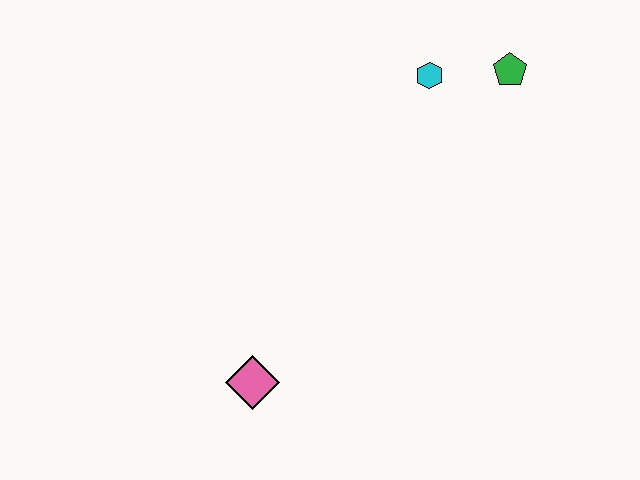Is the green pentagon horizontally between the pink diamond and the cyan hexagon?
No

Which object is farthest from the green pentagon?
The pink diamond is farthest from the green pentagon.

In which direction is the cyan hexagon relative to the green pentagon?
The cyan hexagon is to the left of the green pentagon.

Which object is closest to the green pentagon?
The cyan hexagon is closest to the green pentagon.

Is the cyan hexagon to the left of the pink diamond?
No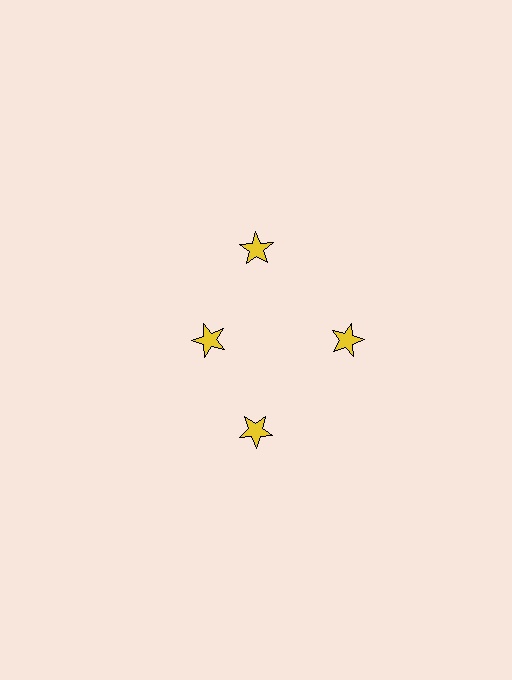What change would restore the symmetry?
The symmetry would be restored by moving it outward, back onto the ring so that all 4 stars sit at equal angles and equal distance from the center.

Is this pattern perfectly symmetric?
No. The 4 yellow stars are arranged in a ring, but one element near the 9 o'clock position is pulled inward toward the center, breaking the 4-fold rotational symmetry.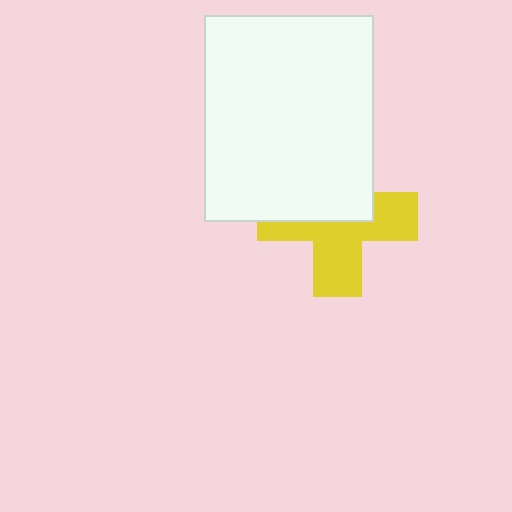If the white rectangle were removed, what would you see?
You would see the complete yellow cross.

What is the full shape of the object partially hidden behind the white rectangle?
The partially hidden object is a yellow cross.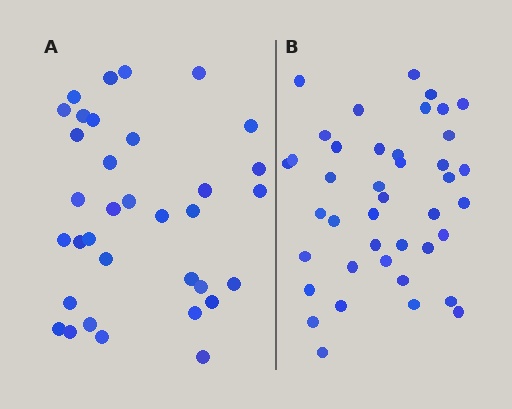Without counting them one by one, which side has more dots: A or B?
Region B (the right region) has more dots.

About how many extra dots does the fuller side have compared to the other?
Region B has roughly 8 or so more dots than region A.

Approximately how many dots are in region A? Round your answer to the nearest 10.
About 30 dots. (The exact count is 34, which rounds to 30.)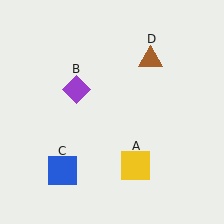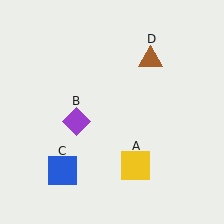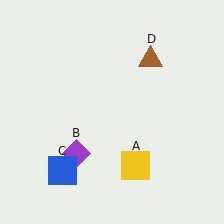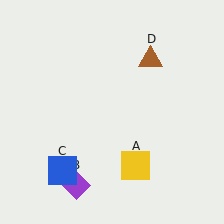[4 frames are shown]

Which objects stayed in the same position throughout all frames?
Yellow square (object A) and blue square (object C) and brown triangle (object D) remained stationary.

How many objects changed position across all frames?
1 object changed position: purple diamond (object B).